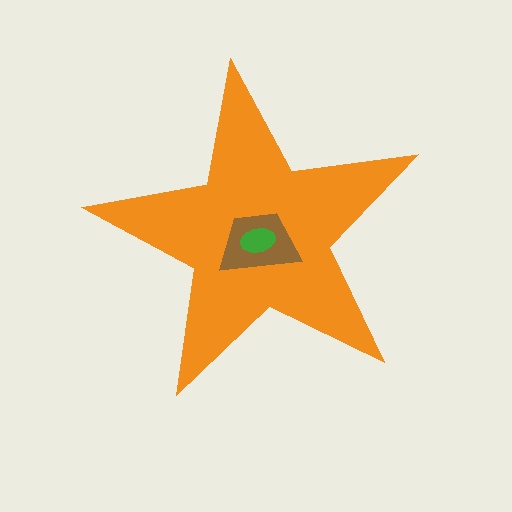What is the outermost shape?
The orange star.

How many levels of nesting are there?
3.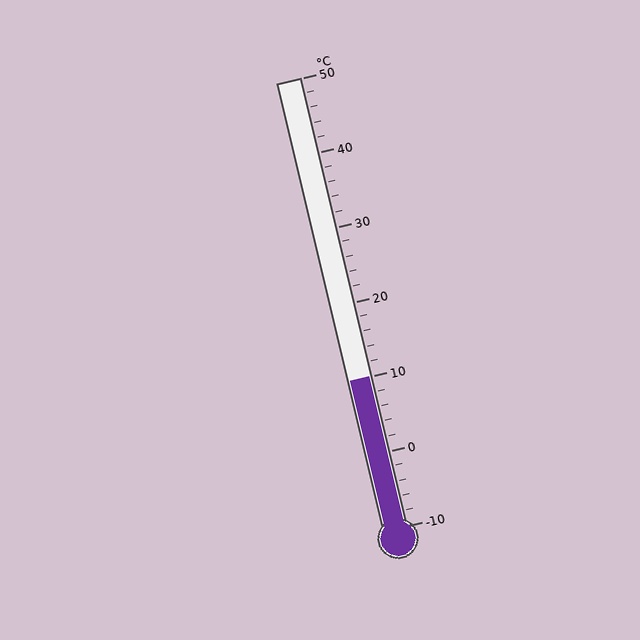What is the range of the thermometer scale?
The thermometer scale ranges from -10°C to 50°C.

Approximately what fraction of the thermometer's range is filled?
The thermometer is filled to approximately 35% of its range.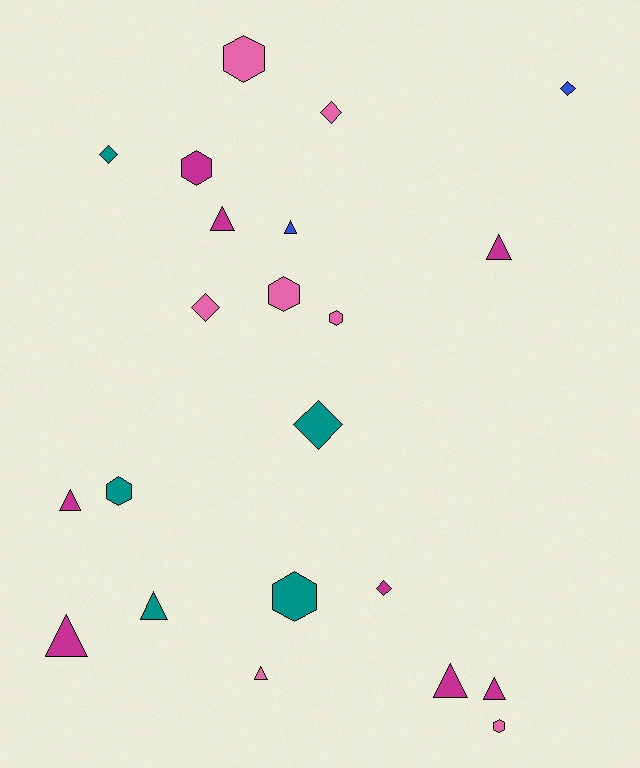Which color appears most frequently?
Magenta, with 8 objects.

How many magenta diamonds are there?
There is 1 magenta diamond.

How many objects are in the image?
There are 22 objects.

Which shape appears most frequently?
Triangle, with 9 objects.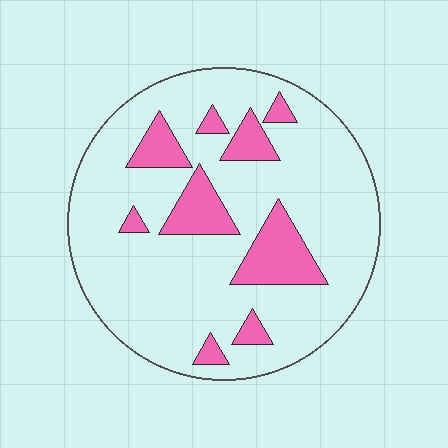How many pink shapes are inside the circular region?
9.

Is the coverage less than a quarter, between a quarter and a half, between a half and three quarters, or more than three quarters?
Less than a quarter.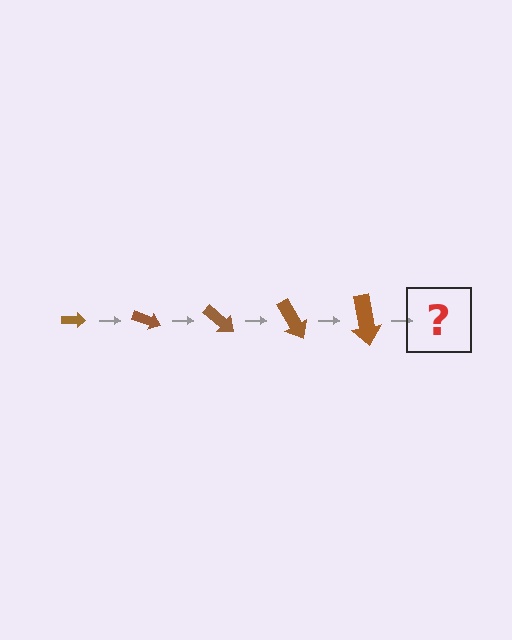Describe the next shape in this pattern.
It should be an arrow, larger than the previous one and rotated 100 degrees from the start.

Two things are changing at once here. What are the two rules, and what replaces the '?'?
The two rules are that the arrow grows larger each step and it rotates 20 degrees each step. The '?' should be an arrow, larger than the previous one and rotated 100 degrees from the start.